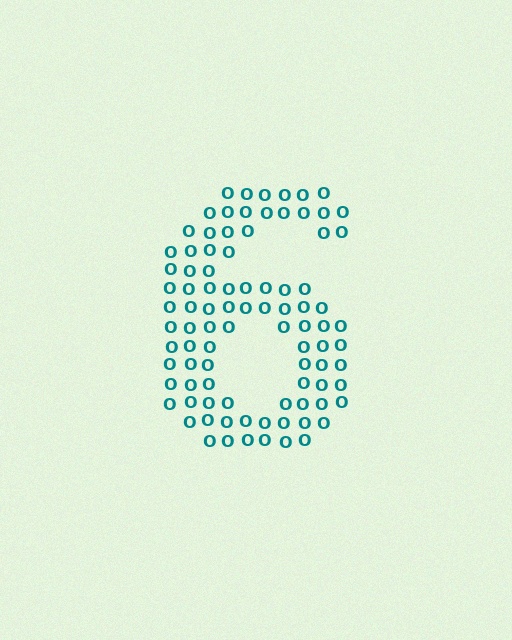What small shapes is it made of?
It is made of small letter O's.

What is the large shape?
The large shape is the digit 6.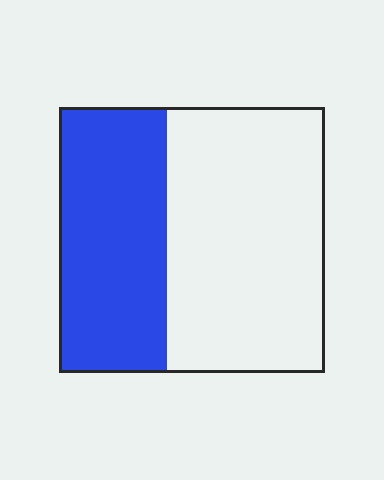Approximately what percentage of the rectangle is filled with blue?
Approximately 40%.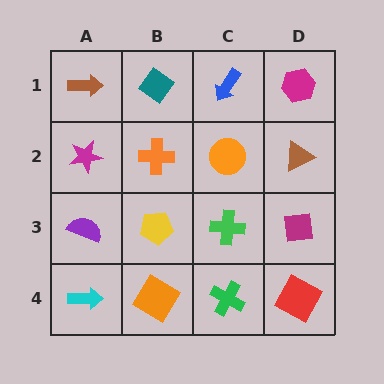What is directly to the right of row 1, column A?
A teal diamond.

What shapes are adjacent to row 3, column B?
An orange cross (row 2, column B), an orange diamond (row 4, column B), a purple semicircle (row 3, column A), a green cross (row 3, column C).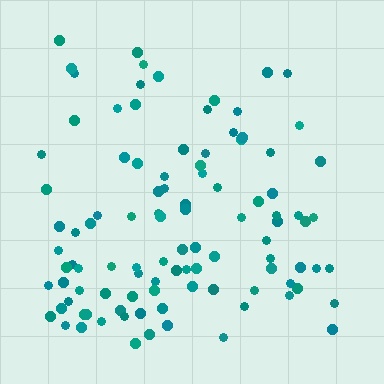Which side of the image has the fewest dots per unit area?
The top.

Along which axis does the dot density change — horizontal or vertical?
Vertical.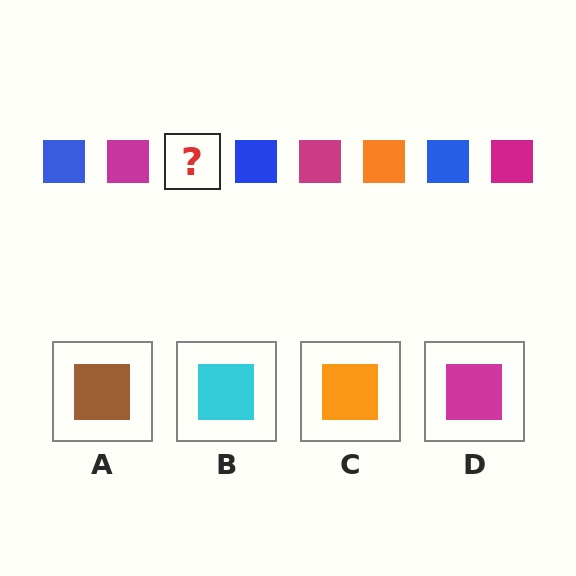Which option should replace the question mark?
Option C.